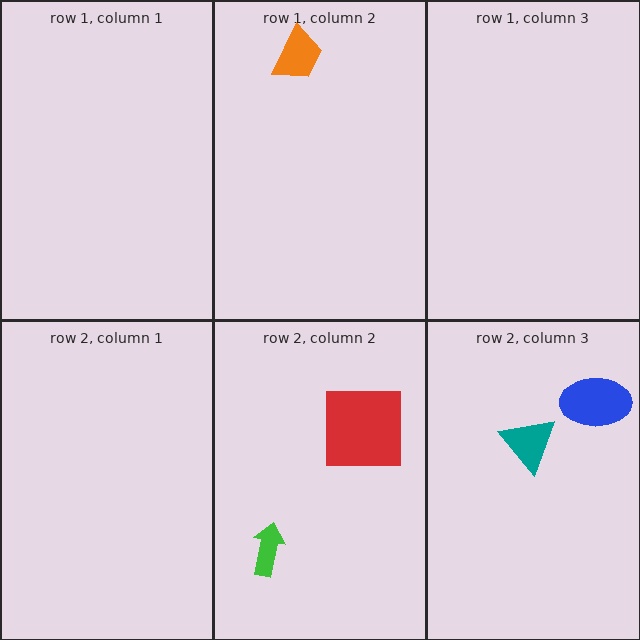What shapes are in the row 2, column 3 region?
The teal triangle, the blue ellipse.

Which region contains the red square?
The row 2, column 2 region.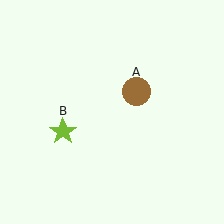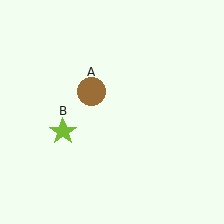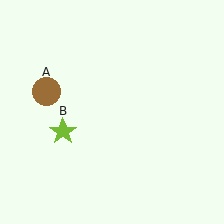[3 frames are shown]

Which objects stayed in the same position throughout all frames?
Lime star (object B) remained stationary.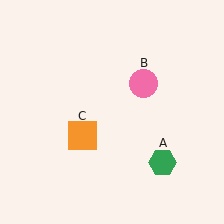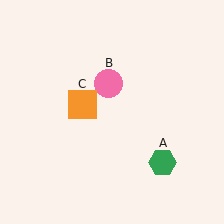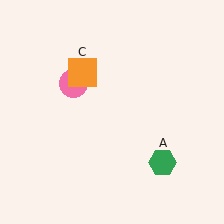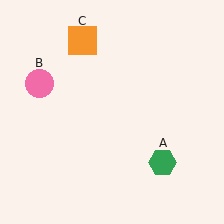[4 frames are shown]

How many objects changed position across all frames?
2 objects changed position: pink circle (object B), orange square (object C).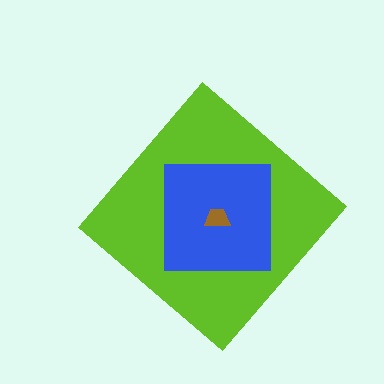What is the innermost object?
The brown trapezoid.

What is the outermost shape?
The lime diamond.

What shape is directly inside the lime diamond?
The blue square.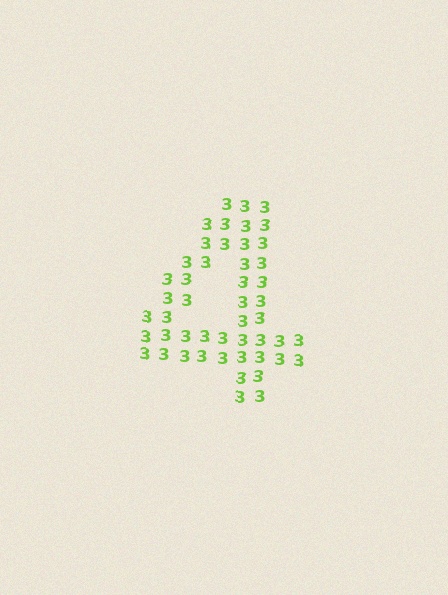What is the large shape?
The large shape is the digit 4.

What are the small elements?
The small elements are digit 3's.